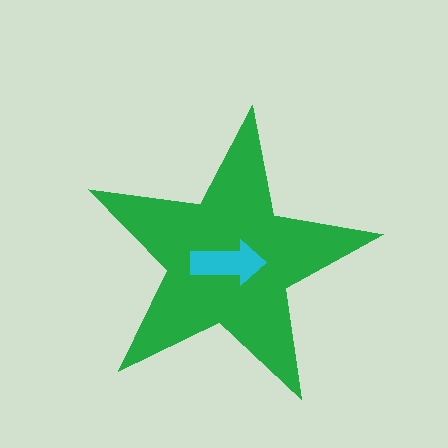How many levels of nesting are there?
2.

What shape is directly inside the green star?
The cyan arrow.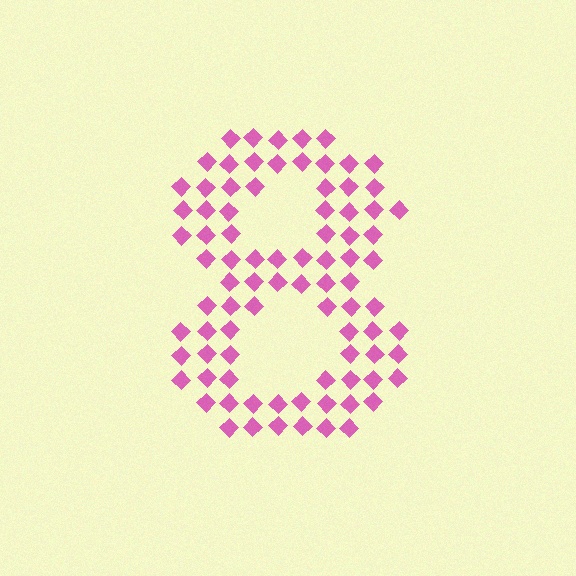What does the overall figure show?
The overall figure shows the digit 8.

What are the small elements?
The small elements are diamonds.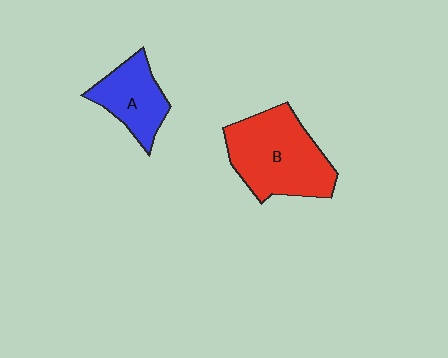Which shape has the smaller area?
Shape A (blue).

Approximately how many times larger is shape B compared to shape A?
Approximately 1.7 times.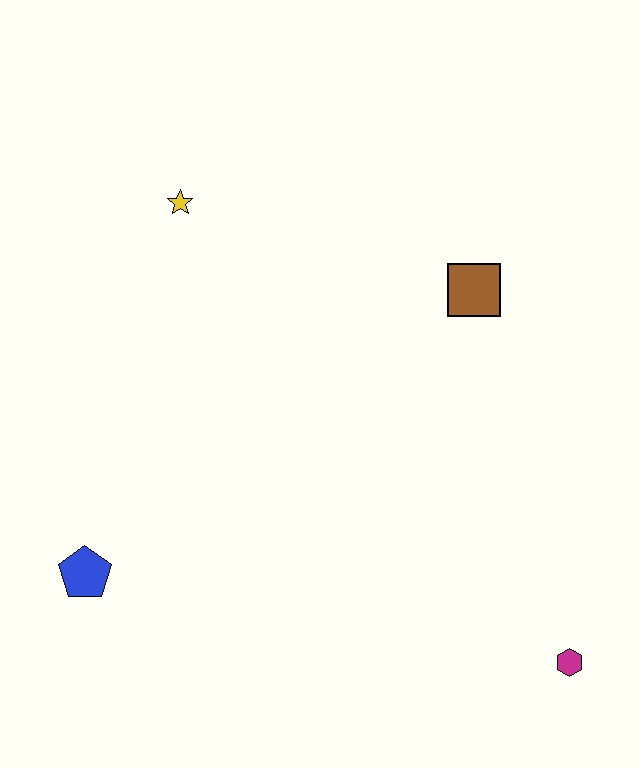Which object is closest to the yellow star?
The brown square is closest to the yellow star.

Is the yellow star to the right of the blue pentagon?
Yes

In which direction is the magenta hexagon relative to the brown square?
The magenta hexagon is below the brown square.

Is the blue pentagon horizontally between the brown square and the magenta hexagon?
No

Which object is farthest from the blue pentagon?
The magenta hexagon is farthest from the blue pentagon.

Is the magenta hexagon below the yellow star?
Yes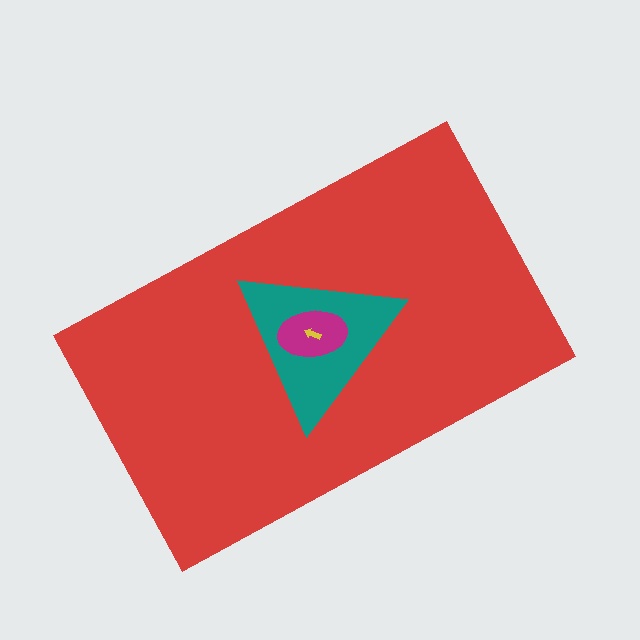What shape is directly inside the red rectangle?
The teal triangle.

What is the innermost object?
The yellow arrow.